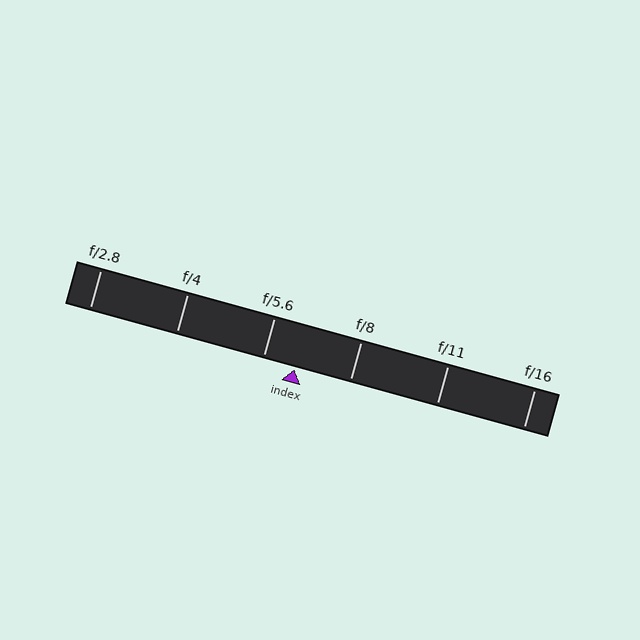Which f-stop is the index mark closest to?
The index mark is closest to f/5.6.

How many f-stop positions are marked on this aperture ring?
There are 6 f-stop positions marked.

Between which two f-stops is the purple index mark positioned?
The index mark is between f/5.6 and f/8.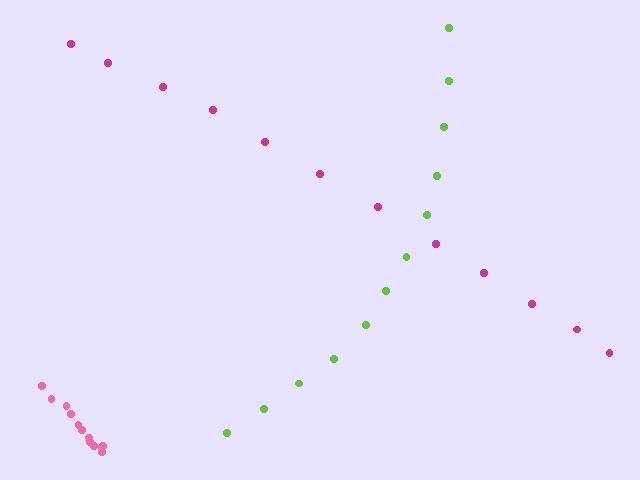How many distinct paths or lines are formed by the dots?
There are 3 distinct paths.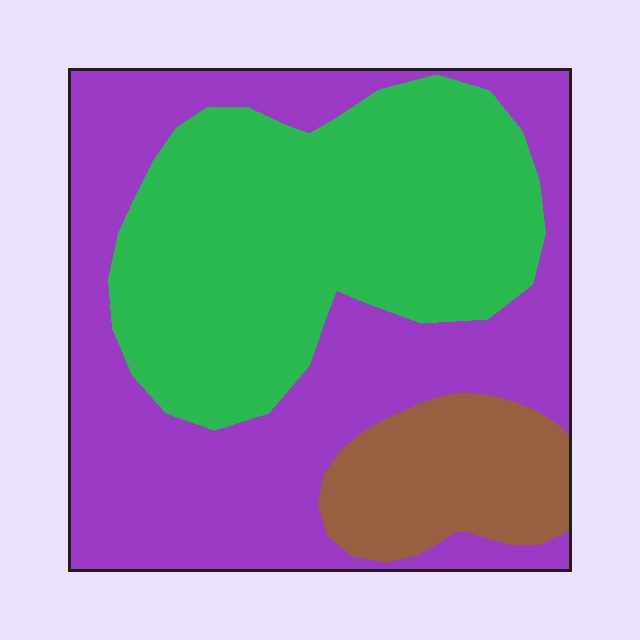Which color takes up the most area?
Purple, at roughly 45%.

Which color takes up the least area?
Brown, at roughly 15%.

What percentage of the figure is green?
Green covers around 40% of the figure.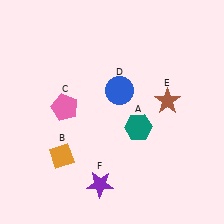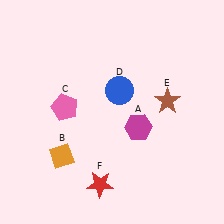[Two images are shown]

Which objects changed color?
A changed from teal to magenta. F changed from purple to red.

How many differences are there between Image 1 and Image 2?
There are 2 differences between the two images.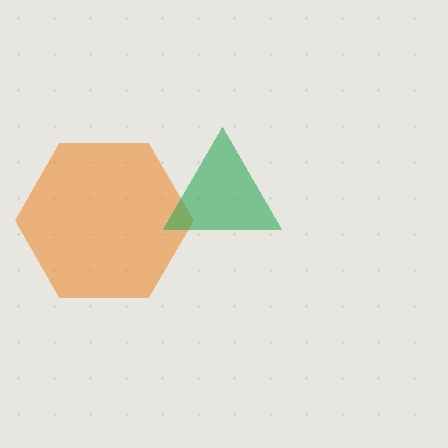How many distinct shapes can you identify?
There are 2 distinct shapes: an orange hexagon, a green triangle.